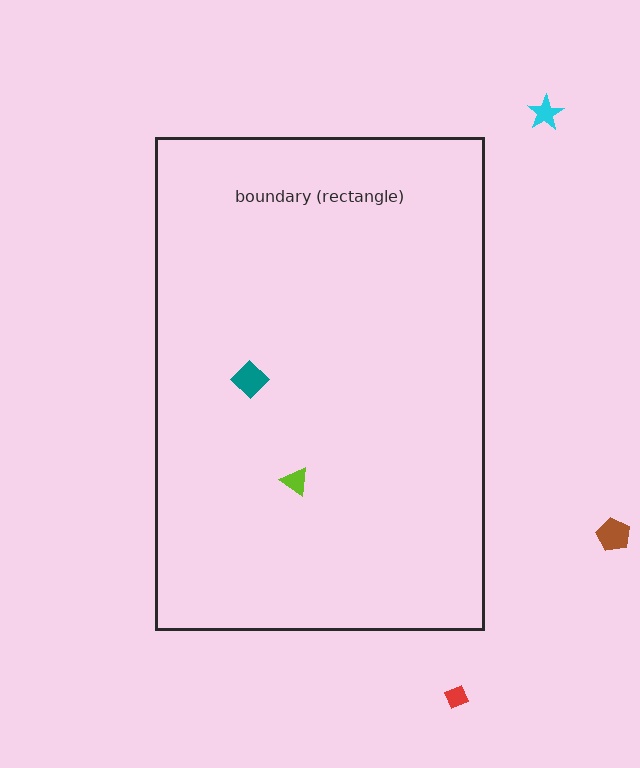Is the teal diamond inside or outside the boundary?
Inside.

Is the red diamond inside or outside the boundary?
Outside.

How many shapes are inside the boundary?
2 inside, 3 outside.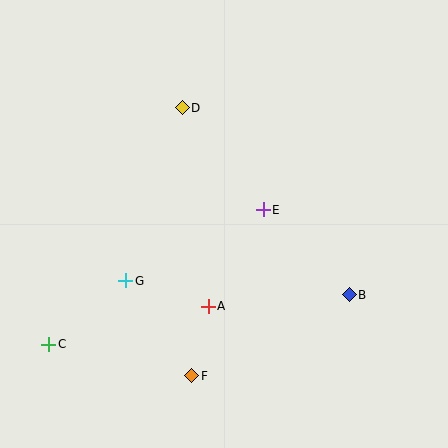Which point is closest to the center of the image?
Point E at (263, 210) is closest to the center.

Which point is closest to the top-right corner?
Point E is closest to the top-right corner.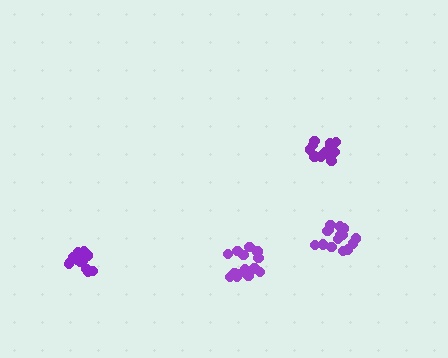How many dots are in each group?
Group 1: 15 dots, Group 2: 15 dots, Group 3: 15 dots, Group 4: 16 dots (61 total).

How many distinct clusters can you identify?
There are 4 distinct clusters.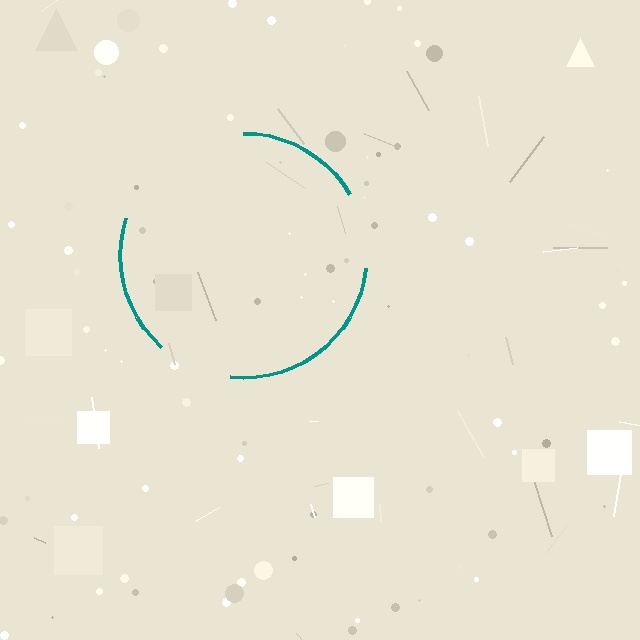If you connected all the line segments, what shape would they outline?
They would outline a circle.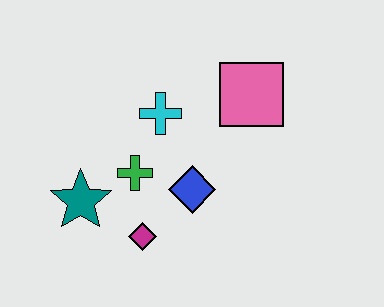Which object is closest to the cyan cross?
The green cross is closest to the cyan cross.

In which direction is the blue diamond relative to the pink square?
The blue diamond is below the pink square.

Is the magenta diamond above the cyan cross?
No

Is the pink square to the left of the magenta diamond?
No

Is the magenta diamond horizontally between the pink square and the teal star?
Yes